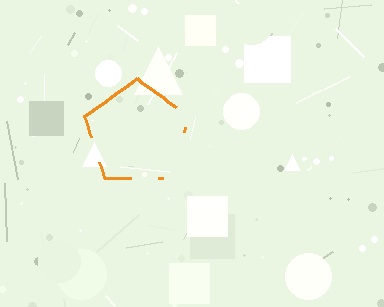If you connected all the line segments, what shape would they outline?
They would outline a pentagon.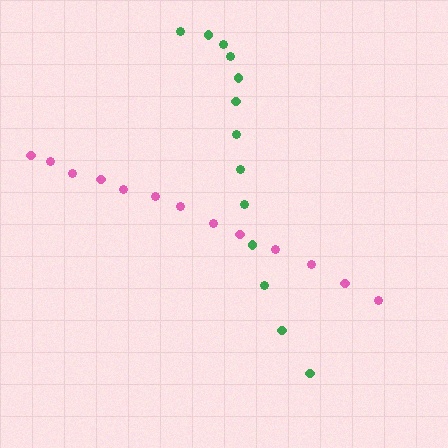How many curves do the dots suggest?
There are 2 distinct paths.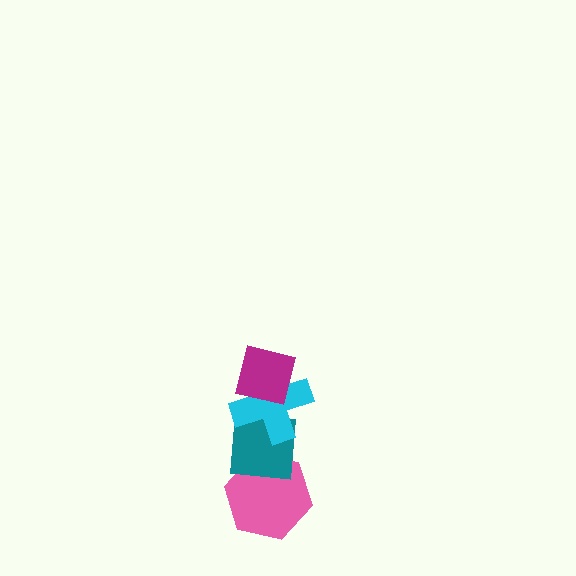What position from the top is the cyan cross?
The cyan cross is 2nd from the top.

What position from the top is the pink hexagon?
The pink hexagon is 4th from the top.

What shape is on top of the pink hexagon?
The teal square is on top of the pink hexagon.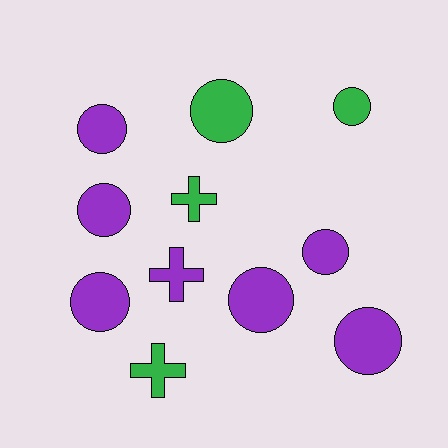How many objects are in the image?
There are 11 objects.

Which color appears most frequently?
Purple, with 7 objects.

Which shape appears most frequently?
Circle, with 8 objects.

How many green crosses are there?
There are 2 green crosses.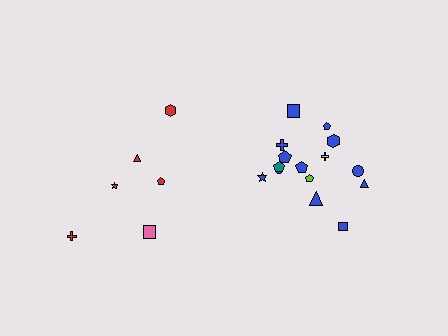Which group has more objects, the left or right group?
The right group.